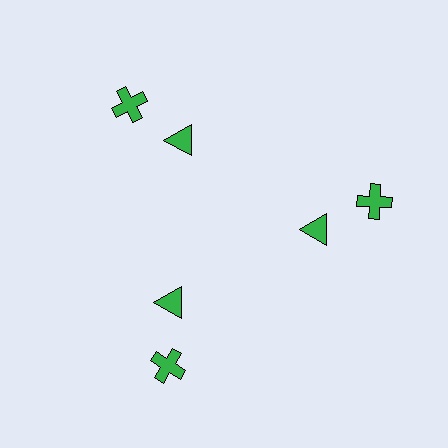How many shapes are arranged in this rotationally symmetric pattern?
There are 6 shapes, arranged in 3 groups of 2.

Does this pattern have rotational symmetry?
Yes, this pattern has 3-fold rotational symmetry. It looks the same after rotating 120 degrees around the center.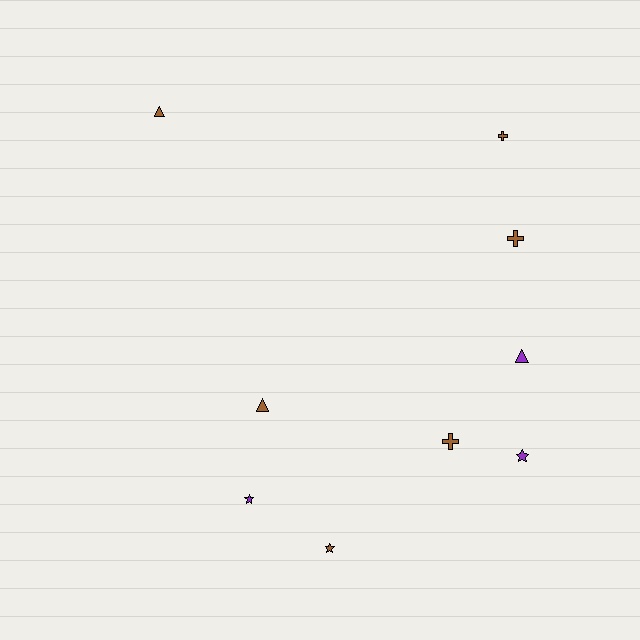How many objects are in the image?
There are 9 objects.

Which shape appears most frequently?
Star, with 3 objects.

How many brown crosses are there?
There are 3 brown crosses.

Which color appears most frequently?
Brown, with 6 objects.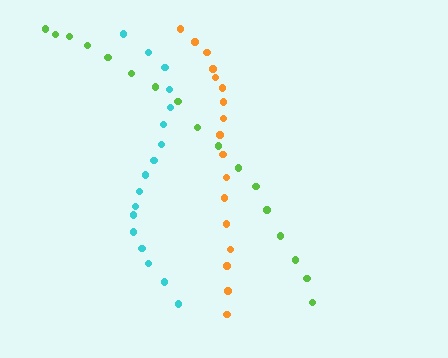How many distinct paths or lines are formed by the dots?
There are 3 distinct paths.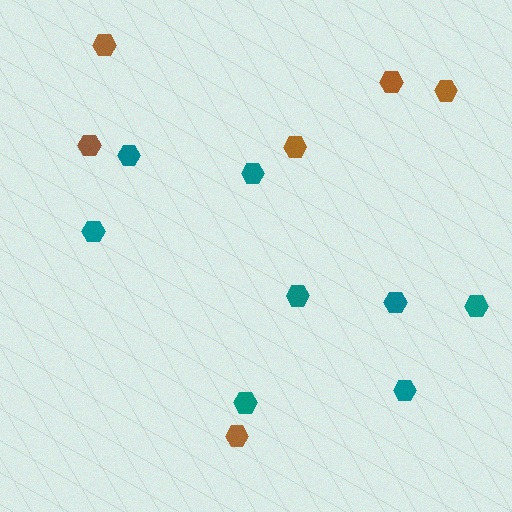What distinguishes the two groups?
There are 2 groups: one group of brown hexagons (6) and one group of teal hexagons (8).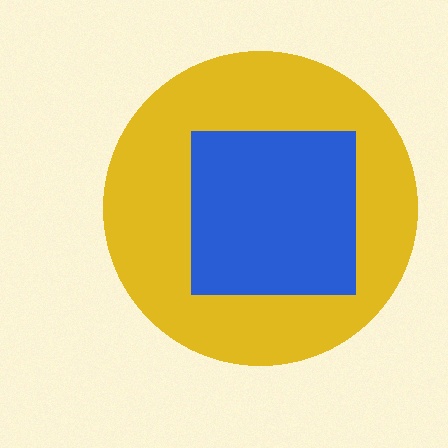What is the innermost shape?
The blue square.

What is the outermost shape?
The yellow circle.